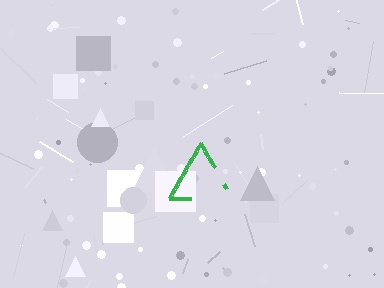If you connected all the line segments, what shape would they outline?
They would outline a triangle.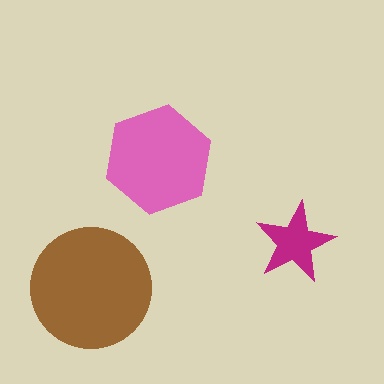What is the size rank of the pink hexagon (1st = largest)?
2nd.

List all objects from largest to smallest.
The brown circle, the pink hexagon, the magenta star.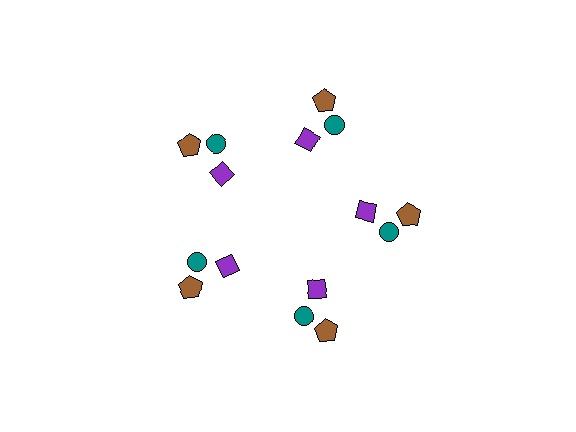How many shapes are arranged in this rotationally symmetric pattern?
There are 15 shapes, arranged in 5 groups of 3.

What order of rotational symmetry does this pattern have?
This pattern has 5-fold rotational symmetry.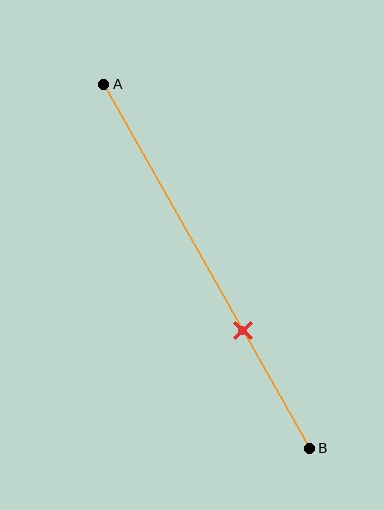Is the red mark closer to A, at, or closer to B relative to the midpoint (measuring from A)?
The red mark is closer to point B than the midpoint of segment AB.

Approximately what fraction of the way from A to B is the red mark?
The red mark is approximately 70% of the way from A to B.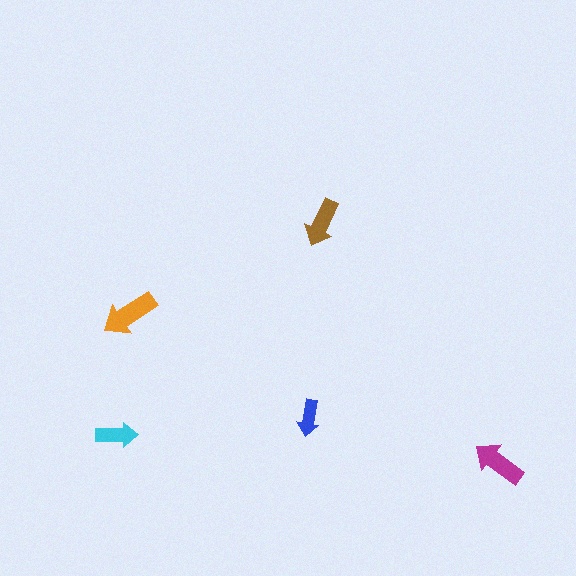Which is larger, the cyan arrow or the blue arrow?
The cyan one.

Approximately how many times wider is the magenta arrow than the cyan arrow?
About 1.5 times wider.